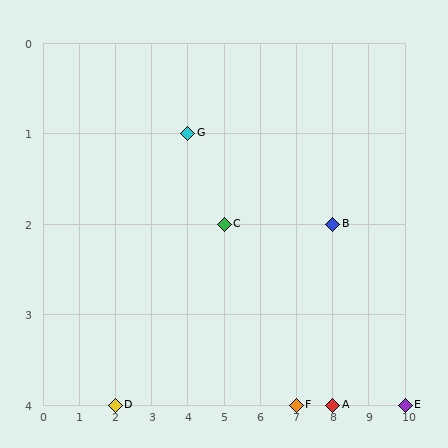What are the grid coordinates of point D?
Point D is at grid coordinates (2, 4).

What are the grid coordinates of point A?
Point A is at grid coordinates (8, 4).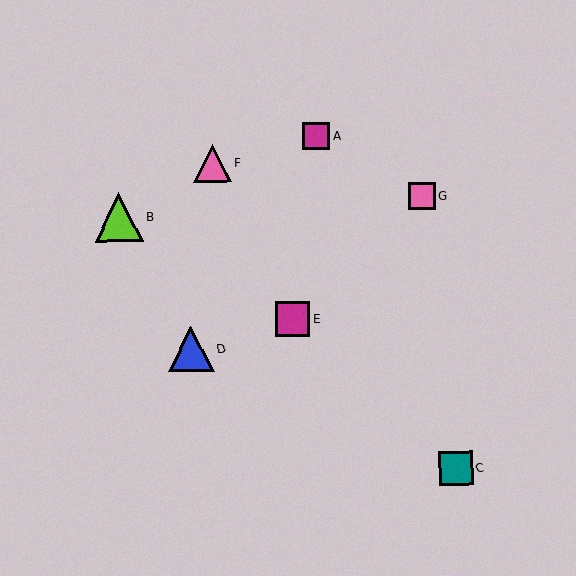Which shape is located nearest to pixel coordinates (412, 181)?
The pink square (labeled G) at (422, 196) is nearest to that location.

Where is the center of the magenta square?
The center of the magenta square is at (316, 136).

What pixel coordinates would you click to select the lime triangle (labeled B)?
Click at (119, 218) to select the lime triangle B.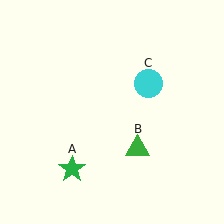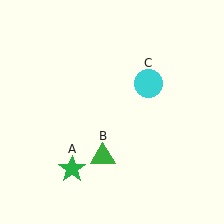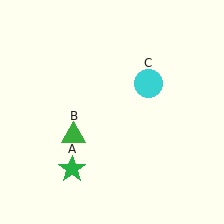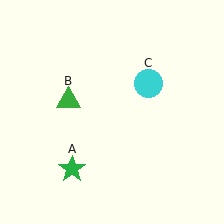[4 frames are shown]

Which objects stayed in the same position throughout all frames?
Green star (object A) and cyan circle (object C) remained stationary.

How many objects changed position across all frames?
1 object changed position: green triangle (object B).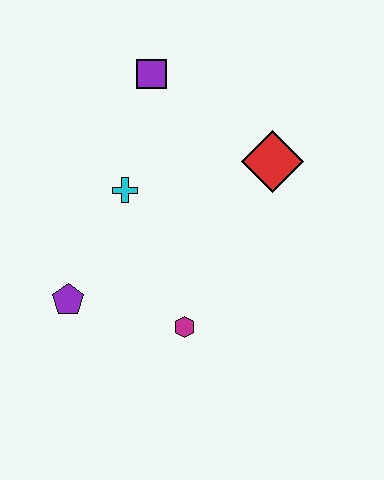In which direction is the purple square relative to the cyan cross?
The purple square is above the cyan cross.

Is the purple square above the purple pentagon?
Yes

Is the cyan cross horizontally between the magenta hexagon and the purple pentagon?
Yes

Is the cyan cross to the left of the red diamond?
Yes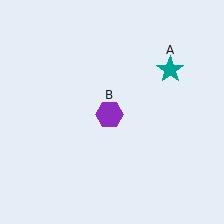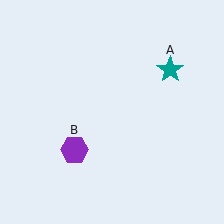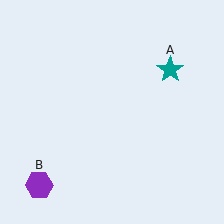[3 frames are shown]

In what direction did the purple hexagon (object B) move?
The purple hexagon (object B) moved down and to the left.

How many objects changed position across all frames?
1 object changed position: purple hexagon (object B).